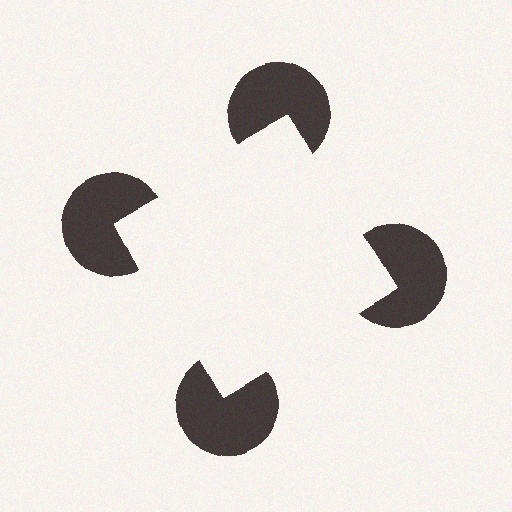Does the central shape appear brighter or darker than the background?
It typically appears slightly brighter than the background, even though no actual brightness change is drawn.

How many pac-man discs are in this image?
There are 4 — one at each vertex of the illusory square.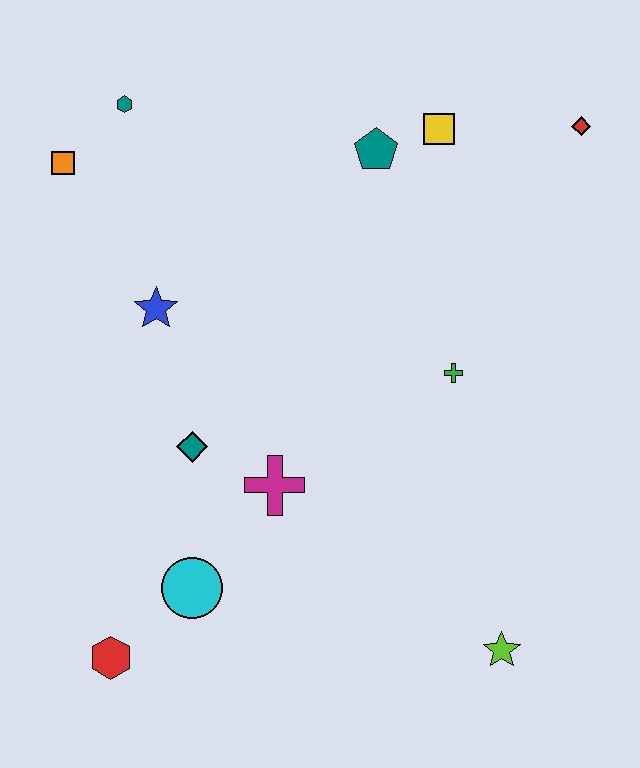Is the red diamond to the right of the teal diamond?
Yes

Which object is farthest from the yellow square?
The red hexagon is farthest from the yellow square.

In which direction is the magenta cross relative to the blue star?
The magenta cross is below the blue star.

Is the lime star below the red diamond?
Yes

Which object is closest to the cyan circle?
The red hexagon is closest to the cyan circle.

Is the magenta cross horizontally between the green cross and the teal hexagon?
Yes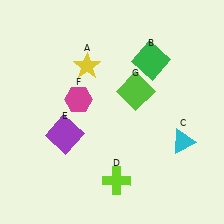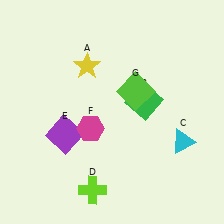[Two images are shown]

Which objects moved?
The objects that moved are: the green square (B), the lime cross (D), the magenta hexagon (F).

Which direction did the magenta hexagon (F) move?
The magenta hexagon (F) moved down.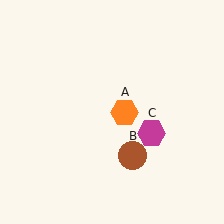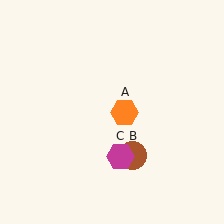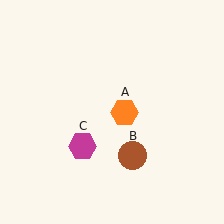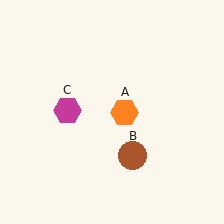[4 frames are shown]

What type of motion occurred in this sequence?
The magenta hexagon (object C) rotated clockwise around the center of the scene.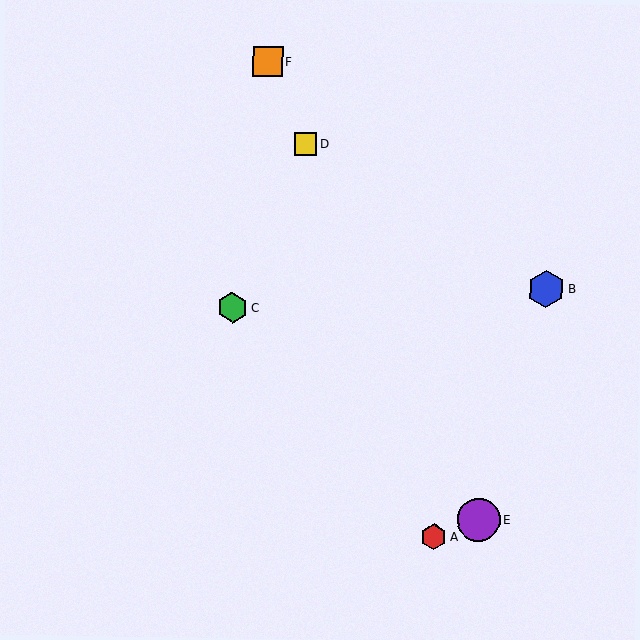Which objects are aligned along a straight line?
Objects D, E, F are aligned along a straight line.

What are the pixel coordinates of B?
Object B is at (546, 289).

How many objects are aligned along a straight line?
3 objects (D, E, F) are aligned along a straight line.